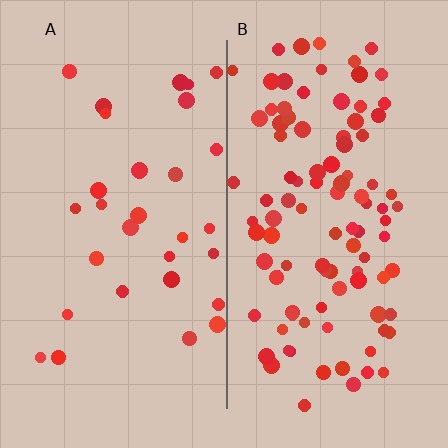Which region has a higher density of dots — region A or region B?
B (the right).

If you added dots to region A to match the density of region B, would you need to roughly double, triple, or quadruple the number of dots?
Approximately triple.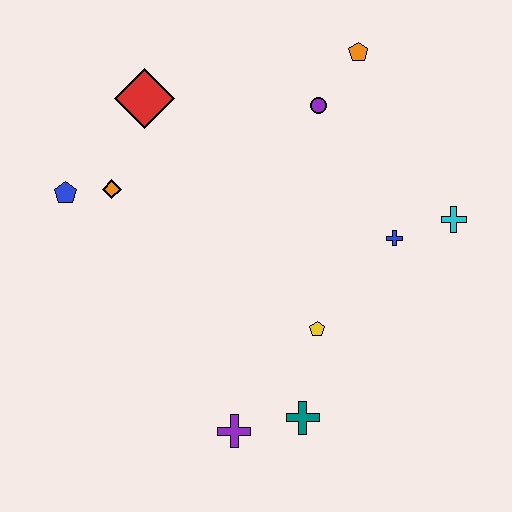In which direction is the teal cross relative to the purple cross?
The teal cross is to the right of the purple cross.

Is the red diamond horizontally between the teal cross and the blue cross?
No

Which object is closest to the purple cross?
The teal cross is closest to the purple cross.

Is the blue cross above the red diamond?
No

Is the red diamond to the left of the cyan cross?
Yes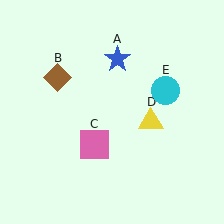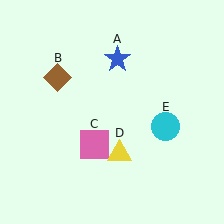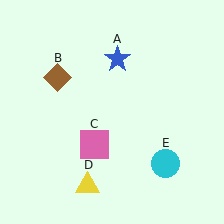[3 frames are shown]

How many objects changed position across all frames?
2 objects changed position: yellow triangle (object D), cyan circle (object E).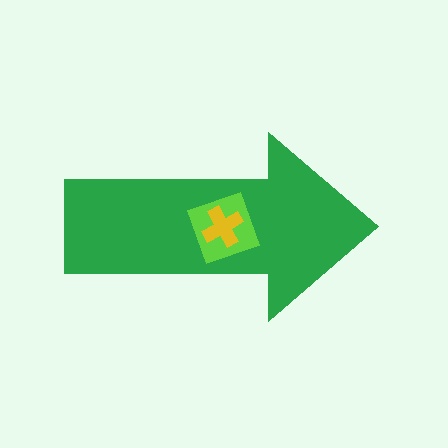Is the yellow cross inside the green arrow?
Yes.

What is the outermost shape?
The green arrow.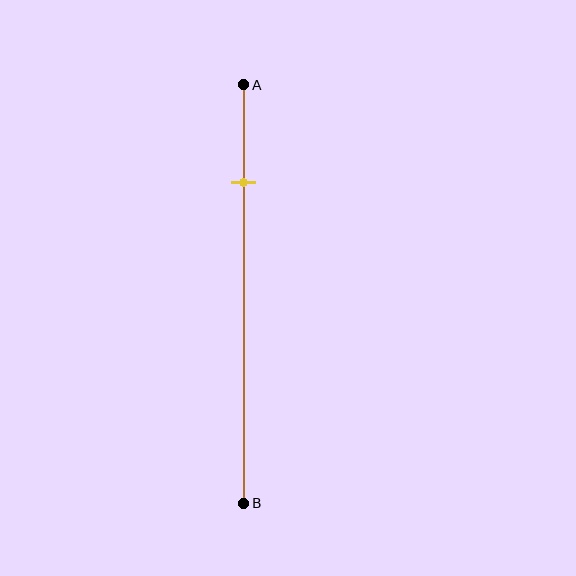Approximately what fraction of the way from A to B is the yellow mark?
The yellow mark is approximately 25% of the way from A to B.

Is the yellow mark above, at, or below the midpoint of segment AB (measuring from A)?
The yellow mark is above the midpoint of segment AB.